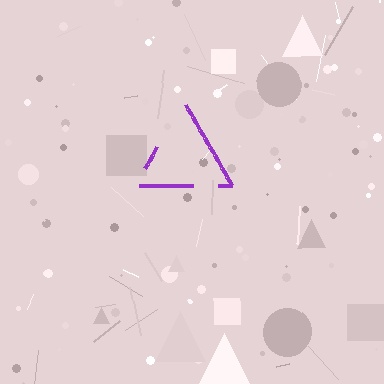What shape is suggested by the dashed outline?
The dashed outline suggests a triangle.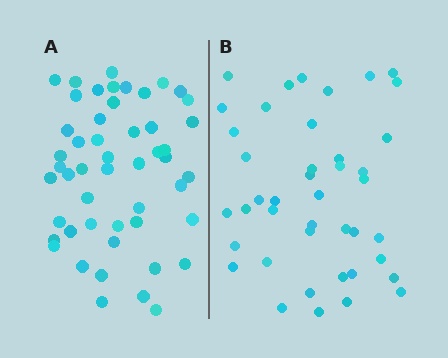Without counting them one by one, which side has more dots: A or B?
Region A (the left region) has more dots.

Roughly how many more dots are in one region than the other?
Region A has roughly 8 or so more dots than region B.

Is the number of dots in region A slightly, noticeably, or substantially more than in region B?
Region A has only slightly more — the two regions are fairly close. The ratio is roughly 1.2 to 1.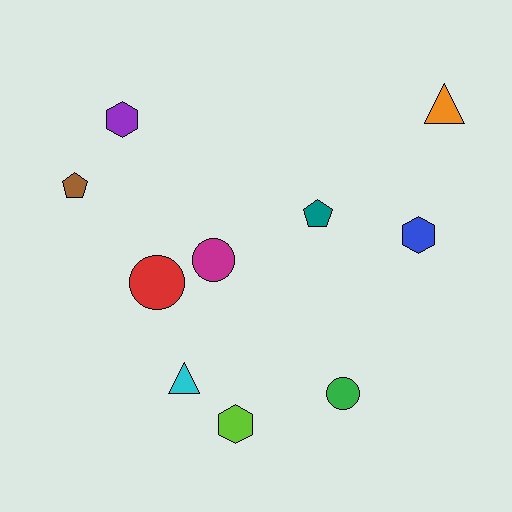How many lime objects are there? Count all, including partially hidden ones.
There is 1 lime object.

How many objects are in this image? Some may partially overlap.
There are 10 objects.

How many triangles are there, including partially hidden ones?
There are 2 triangles.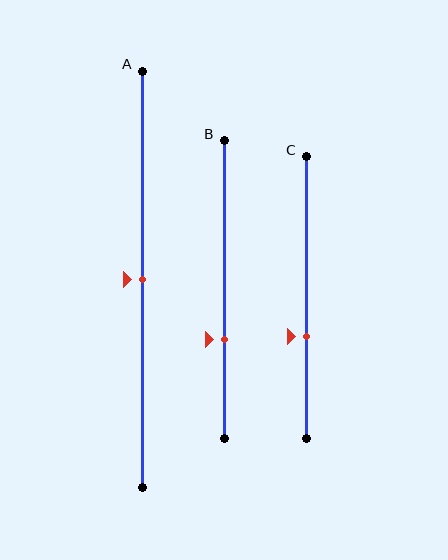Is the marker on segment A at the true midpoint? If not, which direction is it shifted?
Yes, the marker on segment A is at the true midpoint.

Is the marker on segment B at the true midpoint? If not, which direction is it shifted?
No, the marker on segment B is shifted downward by about 17% of the segment length.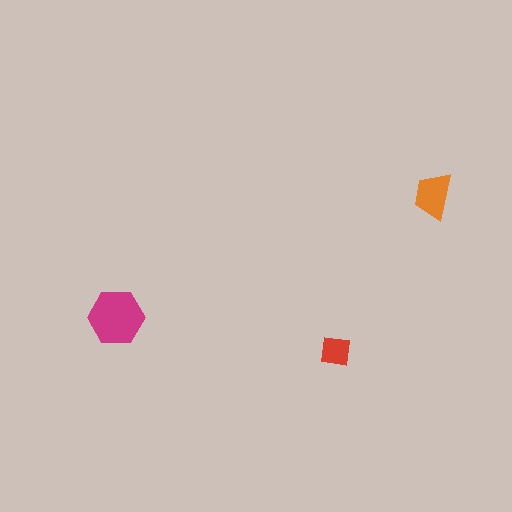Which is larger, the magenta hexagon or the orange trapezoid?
The magenta hexagon.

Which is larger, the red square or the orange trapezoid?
The orange trapezoid.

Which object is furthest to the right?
The orange trapezoid is rightmost.